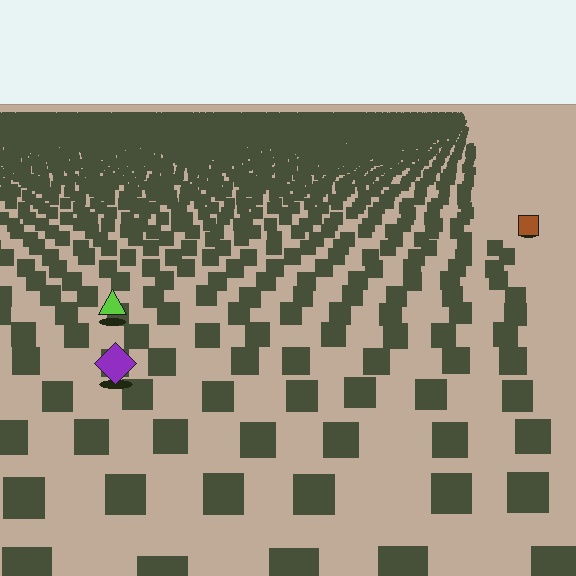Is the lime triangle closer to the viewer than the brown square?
Yes. The lime triangle is closer — you can tell from the texture gradient: the ground texture is coarser near it.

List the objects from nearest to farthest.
From nearest to farthest: the purple diamond, the lime triangle, the brown square.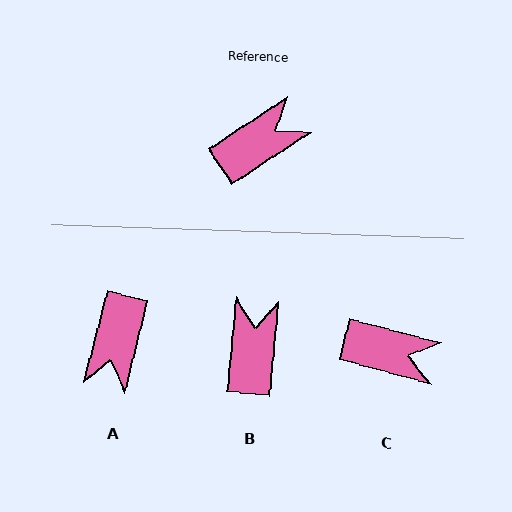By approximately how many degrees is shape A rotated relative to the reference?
Approximately 138 degrees clockwise.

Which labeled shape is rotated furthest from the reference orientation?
A, about 138 degrees away.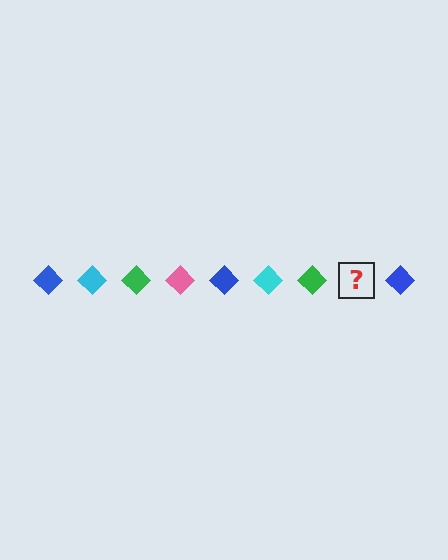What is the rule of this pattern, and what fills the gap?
The rule is that the pattern cycles through blue, cyan, green, pink diamonds. The gap should be filled with a pink diamond.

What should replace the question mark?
The question mark should be replaced with a pink diamond.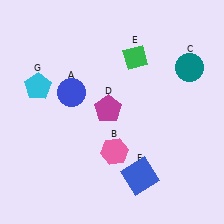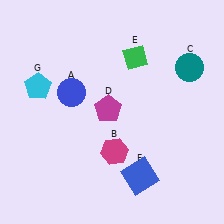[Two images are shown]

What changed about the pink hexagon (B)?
In Image 1, B is pink. In Image 2, it changed to magenta.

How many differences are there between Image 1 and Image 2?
There is 1 difference between the two images.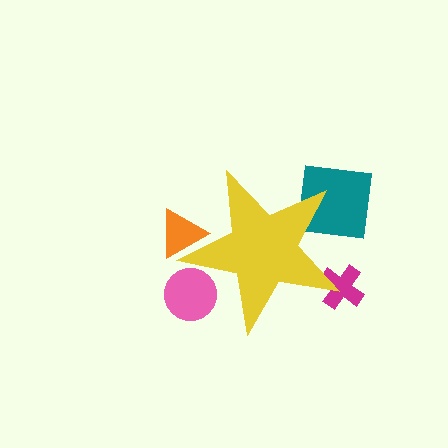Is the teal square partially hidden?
Yes, the teal square is partially hidden behind the yellow star.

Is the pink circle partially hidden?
Yes, the pink circle is partially hidden behind the yellow star.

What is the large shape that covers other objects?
A yellow star.